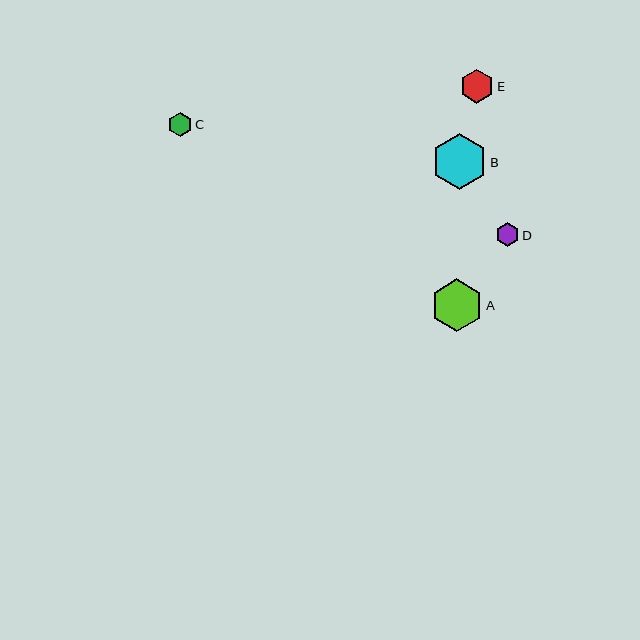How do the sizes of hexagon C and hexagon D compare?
Hexagon C and hexagon D are approximately the same size.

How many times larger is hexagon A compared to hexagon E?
Hexagon A is approximately 1.5 times the size of hexagon E.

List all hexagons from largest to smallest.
From largest to smallest: B, A, E, C, D.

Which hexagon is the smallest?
Hexagon D is the smallest with a size of approximately 24 pixels.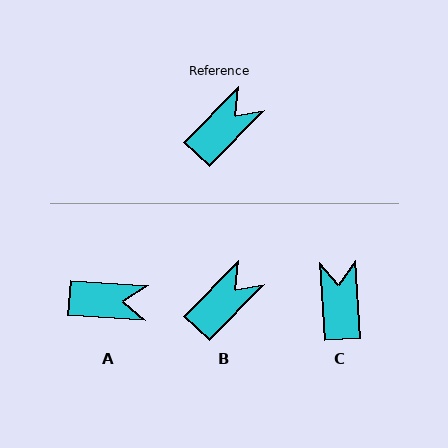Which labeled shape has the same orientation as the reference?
B.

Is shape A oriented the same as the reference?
No, it is off by about 50 degrees.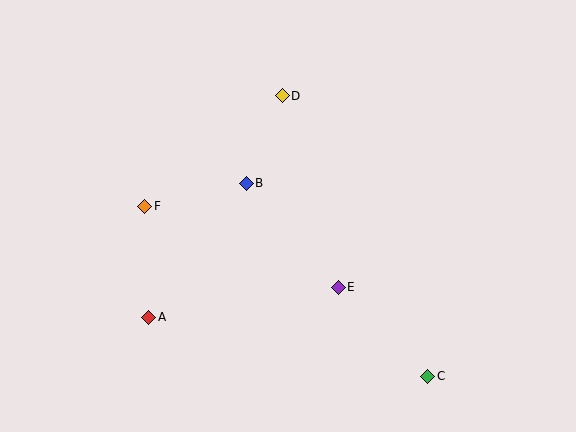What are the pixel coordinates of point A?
Point A is at (149, 317).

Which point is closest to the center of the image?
Point B at (246, 183) is closest to the center.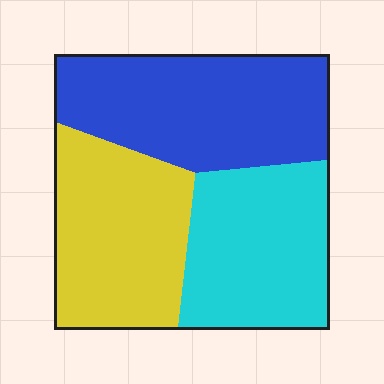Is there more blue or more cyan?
Blue.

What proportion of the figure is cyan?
Cyan covers roughly 30% of the figure.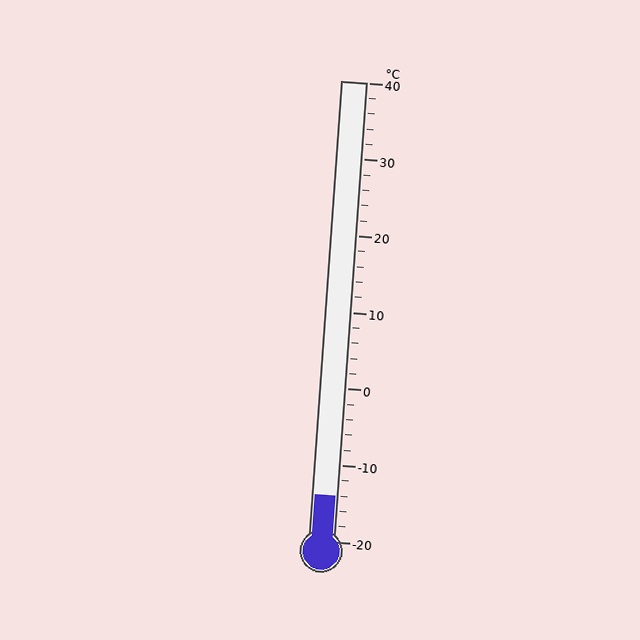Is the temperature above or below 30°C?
The temperature is below 30°C.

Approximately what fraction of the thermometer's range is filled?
The thermometer is filled to approximately 10% of its range.